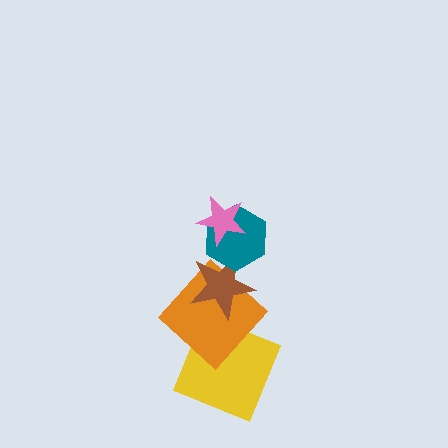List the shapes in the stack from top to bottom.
From top to bottom: the pink star, the teal hexagon, the brown star, the orange diamond, the yellow square.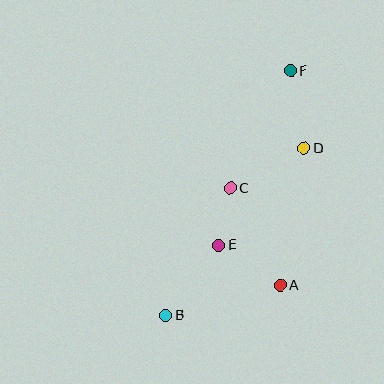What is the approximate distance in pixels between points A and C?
The distance between A and C is approximately 109 pixels.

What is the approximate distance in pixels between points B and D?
The distance between B and D is approximately 217 pixels.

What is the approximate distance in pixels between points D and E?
The distance between D and E is approximately 129 pixels.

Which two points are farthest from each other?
Points B and F are farthest from each other.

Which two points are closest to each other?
Points C and E are closest to each other.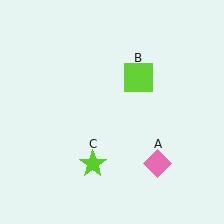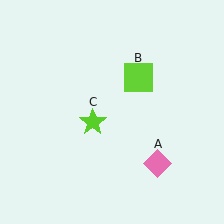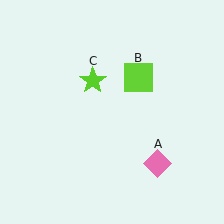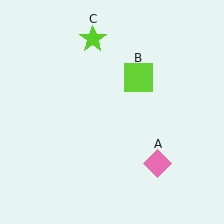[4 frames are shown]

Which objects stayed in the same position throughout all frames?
Pink diamond (object A) and lime square (object B) remained stationary.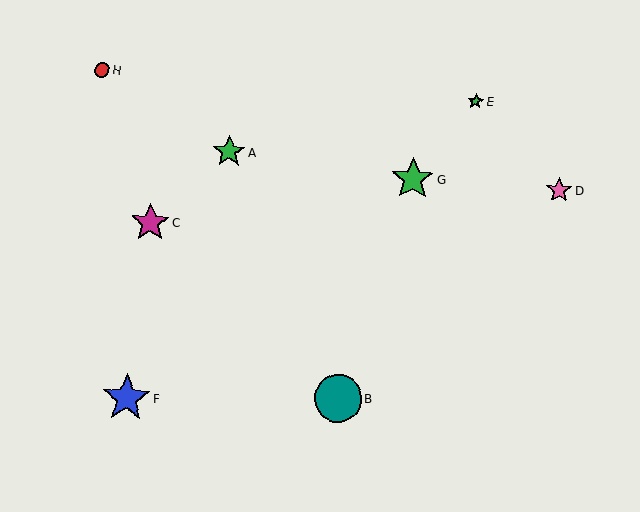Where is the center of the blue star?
The center of the blue star is at (126, 398).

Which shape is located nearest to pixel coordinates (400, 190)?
The green star (labeled G) at (413, 179) is nearest to that location.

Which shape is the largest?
The blue star (labeled F) is the largest.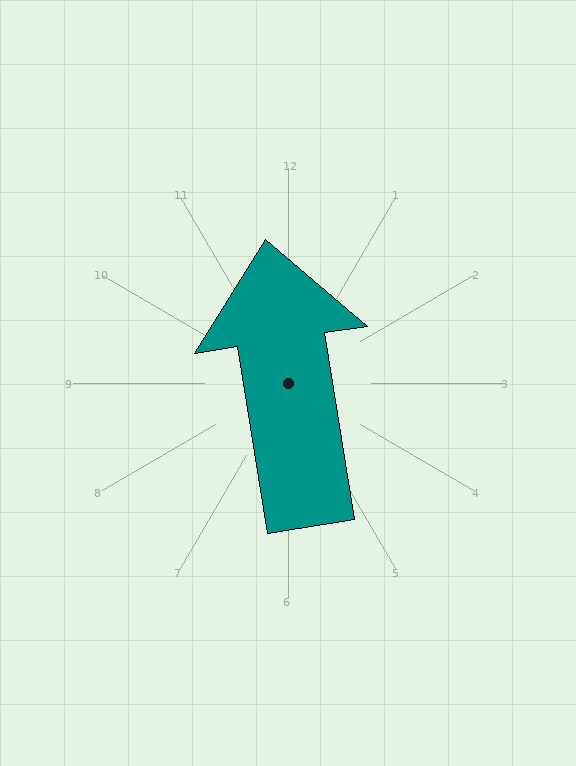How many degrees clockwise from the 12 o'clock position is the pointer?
Approximately 351 degrees.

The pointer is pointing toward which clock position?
Roughly 12 o'clock.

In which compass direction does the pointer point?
North.